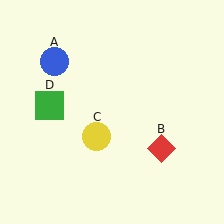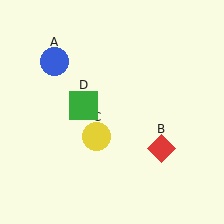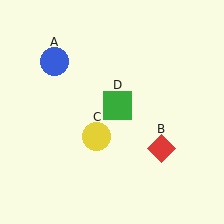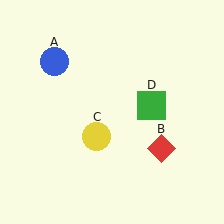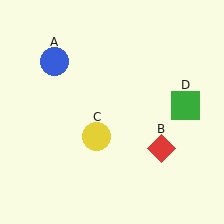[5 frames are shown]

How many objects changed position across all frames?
1 object changed position: green square (object D).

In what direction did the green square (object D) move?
The green square (object D) moved right.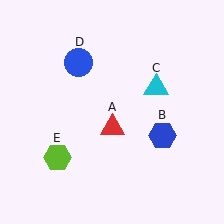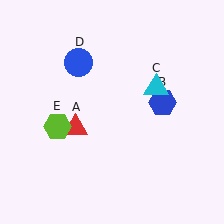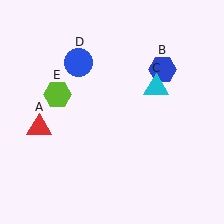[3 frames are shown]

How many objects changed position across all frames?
3 objects changed position: red triangle (object A), blue hexagon (object B), lime hexagon (object E).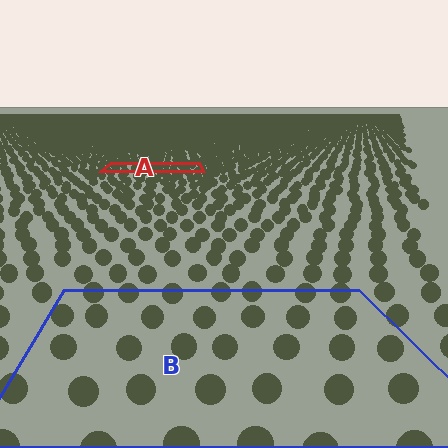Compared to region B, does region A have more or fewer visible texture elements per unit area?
Region A has more texture elements per unit area — they are packed more densely because it is farther away.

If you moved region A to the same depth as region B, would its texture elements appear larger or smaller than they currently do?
They would appear larger. At a closer depth, the same texture elements are projected at a bigger on-screen size.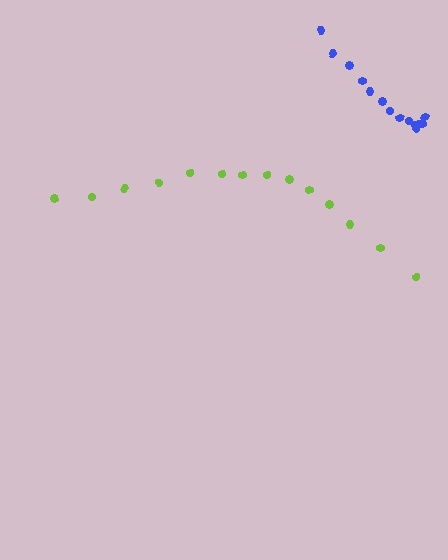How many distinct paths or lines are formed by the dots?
There are 2 distinct paths.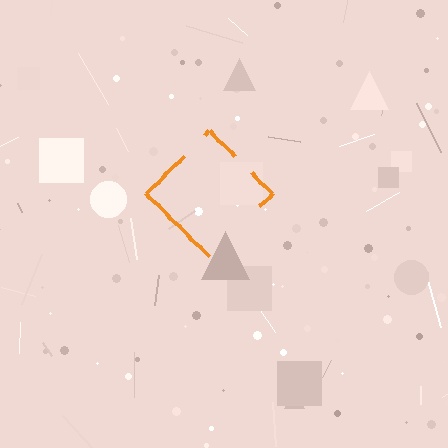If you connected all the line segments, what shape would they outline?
They would outline a diamond.